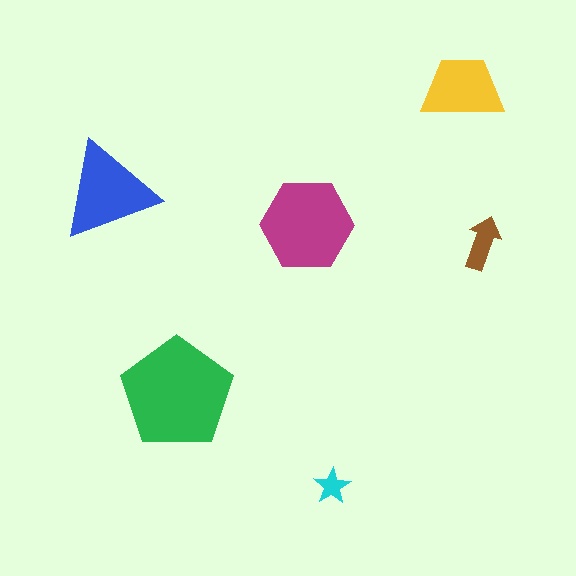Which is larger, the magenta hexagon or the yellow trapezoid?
The magenta hexagon.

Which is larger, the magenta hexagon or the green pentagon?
The green pentagon.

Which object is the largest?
The green pentagon.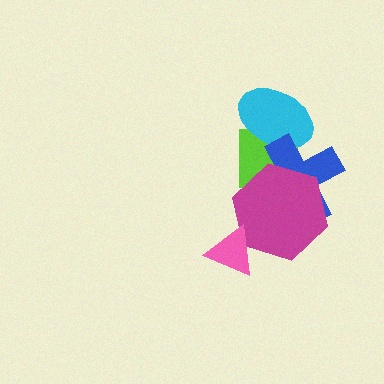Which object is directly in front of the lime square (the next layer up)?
The cyan ellipse is directly in front of the lime square.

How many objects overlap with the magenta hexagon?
3 objects overlap with the magenta hexagon.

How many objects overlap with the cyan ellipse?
2 objects overlap with the cyan ellipse.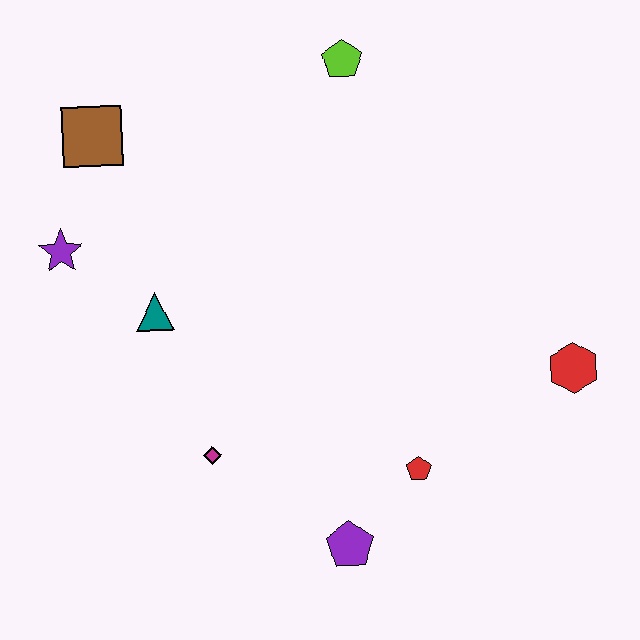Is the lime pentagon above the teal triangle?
Yes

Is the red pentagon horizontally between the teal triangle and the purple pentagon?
No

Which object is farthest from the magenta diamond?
The lime pentagon is farthest from the magenta diamond.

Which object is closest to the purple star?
The teal triangle is closest to the purple star.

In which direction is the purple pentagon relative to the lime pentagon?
The purple pentagon is below the lime pentagon.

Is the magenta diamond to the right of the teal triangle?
Yes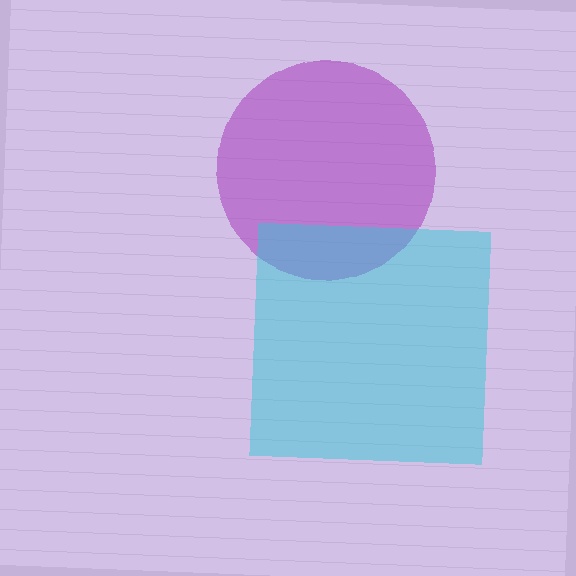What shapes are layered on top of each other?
The layered shapes are: a purple circle, a cyan square.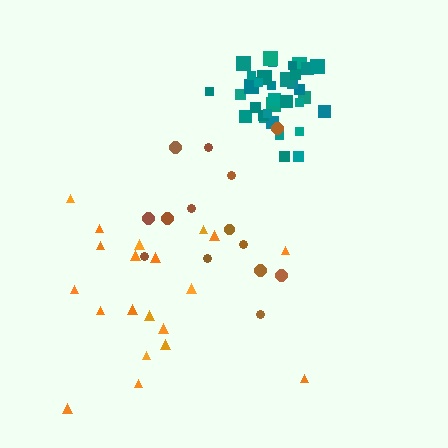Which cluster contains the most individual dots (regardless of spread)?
Teal (35).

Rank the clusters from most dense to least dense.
teal, brown, orange.